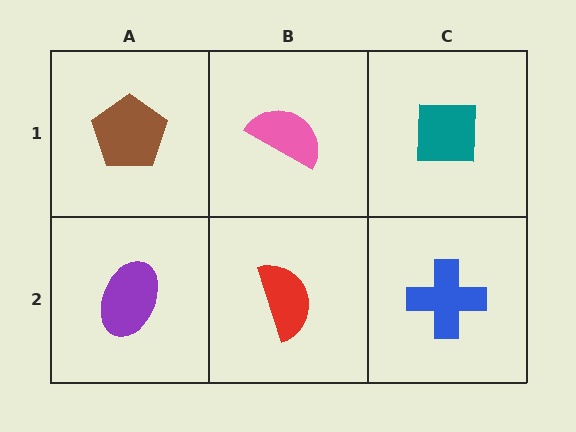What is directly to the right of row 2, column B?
A blue cross.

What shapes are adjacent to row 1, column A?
A purple ellipse (row 2, column A), a pink semicircle (row 1, column B).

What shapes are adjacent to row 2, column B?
A pink semicircle (row 1, column B), a purple ellipse (row 2, column A), a blue cross (row 2, column C).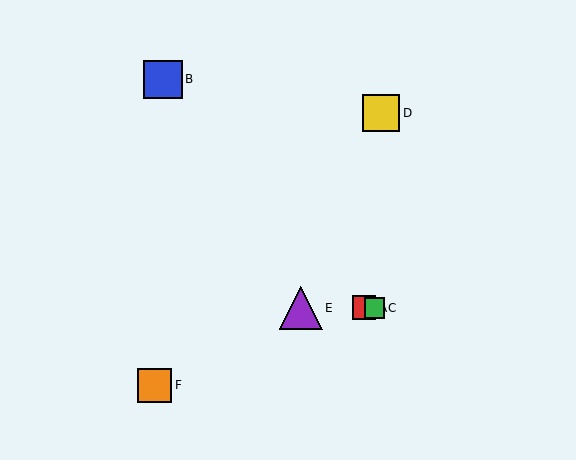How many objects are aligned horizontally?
3 objects (A, C, E) are aligned horizontally.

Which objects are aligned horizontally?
Objects A, C, E are aligned horizontally.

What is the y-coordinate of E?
Object E is at y≈308.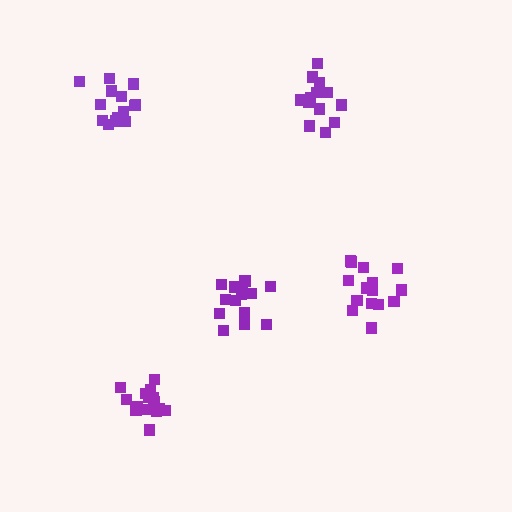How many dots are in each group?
Group 1: 14 dots, Group 2: 14 dots, Group 3: 15 dots, Group 4: 16 dots, Group 5: 14 dots (73 total).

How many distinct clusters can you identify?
There are 5 distinct clusters.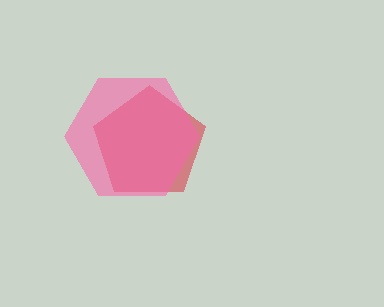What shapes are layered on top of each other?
The layered shapes are: a red pentagon, a pink hexagon.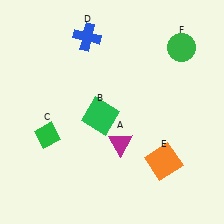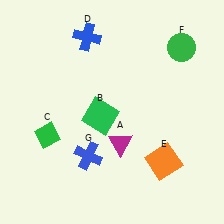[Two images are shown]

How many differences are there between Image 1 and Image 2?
There is 1 difference between the two images.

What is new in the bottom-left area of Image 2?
A blue cross (G) was added in the bottom-left area of Image 2.